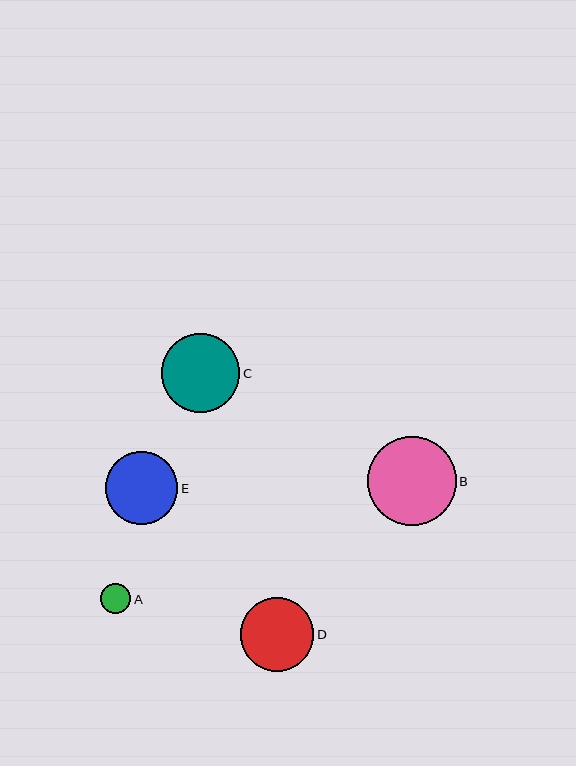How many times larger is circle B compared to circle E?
Circle B is approximately 1.2 times the size of circle E.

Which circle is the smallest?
Circle A is the smallest with a size of approximately 30 pixels.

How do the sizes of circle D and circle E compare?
Circle D and circle E are approximately the same size.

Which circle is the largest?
Circle B is the largest with a size of approximately 89 pixels.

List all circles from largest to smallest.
From largest to smallest: B, C, D, E, A.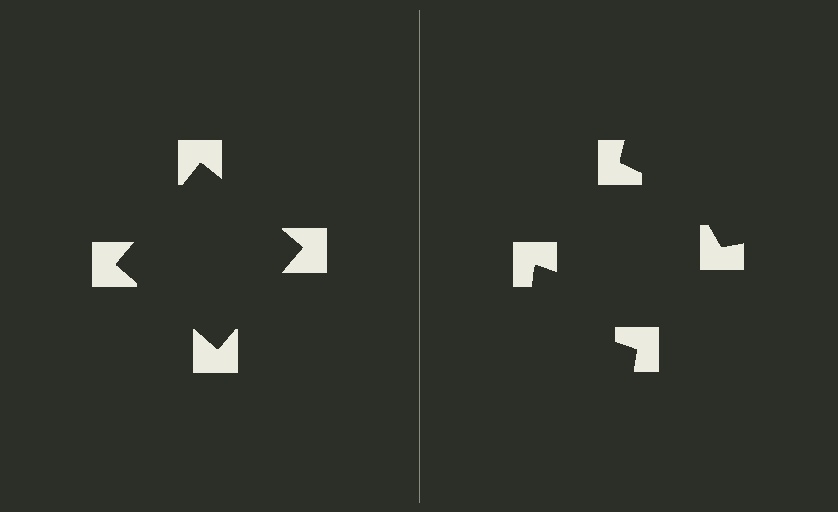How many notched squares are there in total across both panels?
8 — 4 on each side.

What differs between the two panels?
The notched squares are positioned identically on both sides; only the wedge orientations differ. On the left they align to a square; on the right they are misaligned.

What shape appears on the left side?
An illusory square.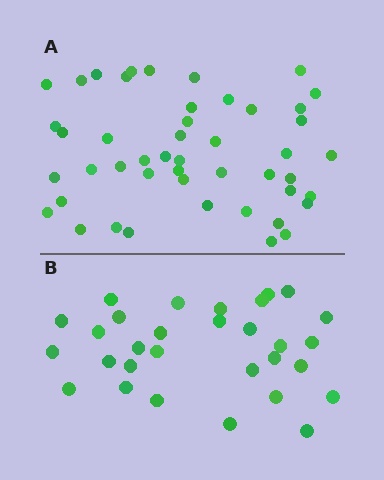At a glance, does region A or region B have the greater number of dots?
Region A (the top region) has more dots.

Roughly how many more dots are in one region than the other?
Region A has approximately 15 more dots than region B.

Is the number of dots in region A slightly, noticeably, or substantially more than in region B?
Region A has substantially more. The ratio is roughly 1.6 to 1.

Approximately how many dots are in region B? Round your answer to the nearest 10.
About 30 dots.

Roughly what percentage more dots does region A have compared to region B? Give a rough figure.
About 55% more.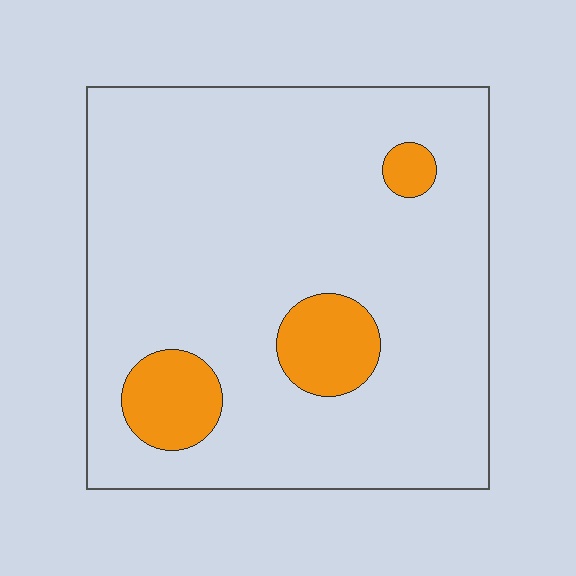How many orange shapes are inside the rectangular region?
3.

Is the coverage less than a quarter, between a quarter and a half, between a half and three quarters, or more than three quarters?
Less than a quarter.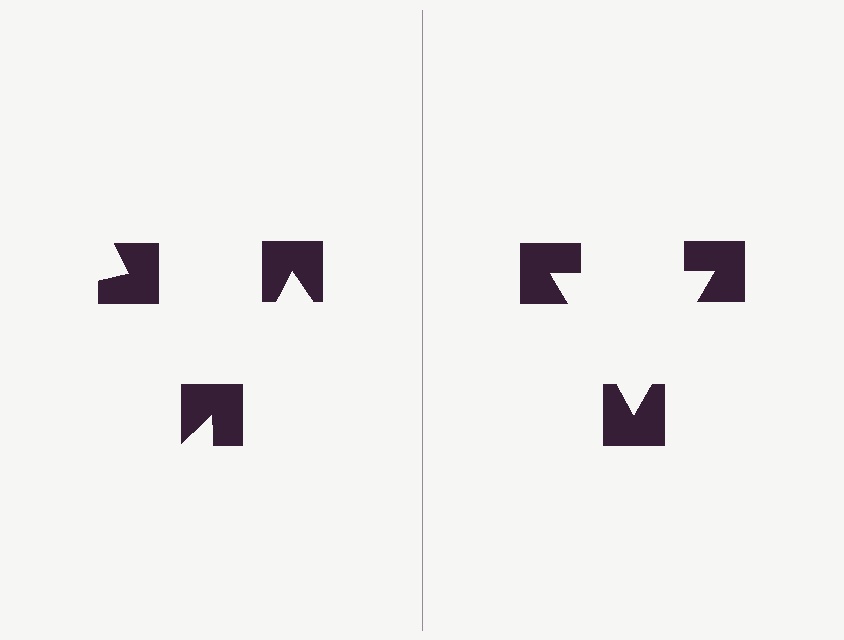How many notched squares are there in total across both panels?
6 — 3 on each side.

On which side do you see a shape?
An illusory triangle appears on the right side. On the left side the wedge cuts are rotated, so no coherent shape forms.